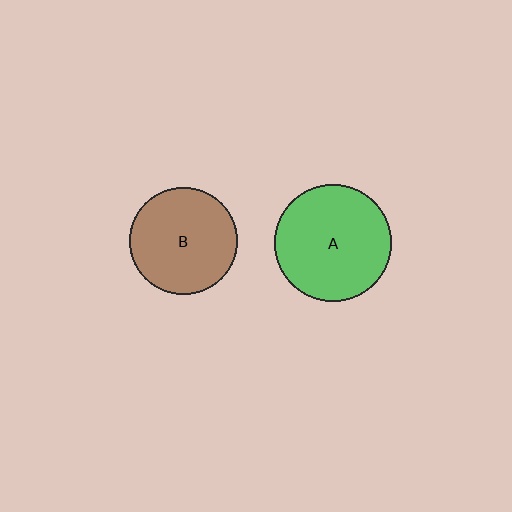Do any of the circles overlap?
No, none of the circles overlap.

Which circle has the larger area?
Circle A (green).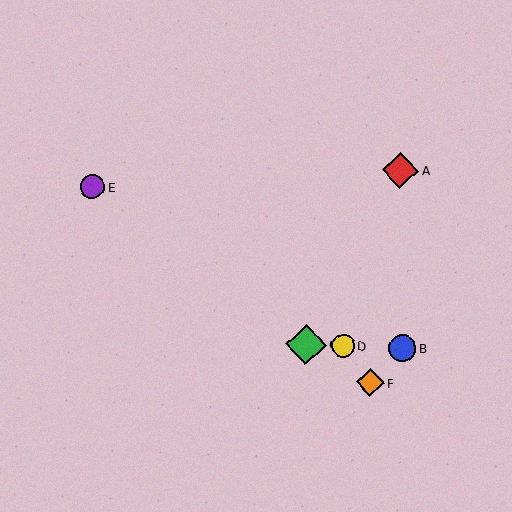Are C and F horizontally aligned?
No, C is at y≈344 and F is at y≈383.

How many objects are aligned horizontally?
3 objects (B, C, D) are aligned horizontally.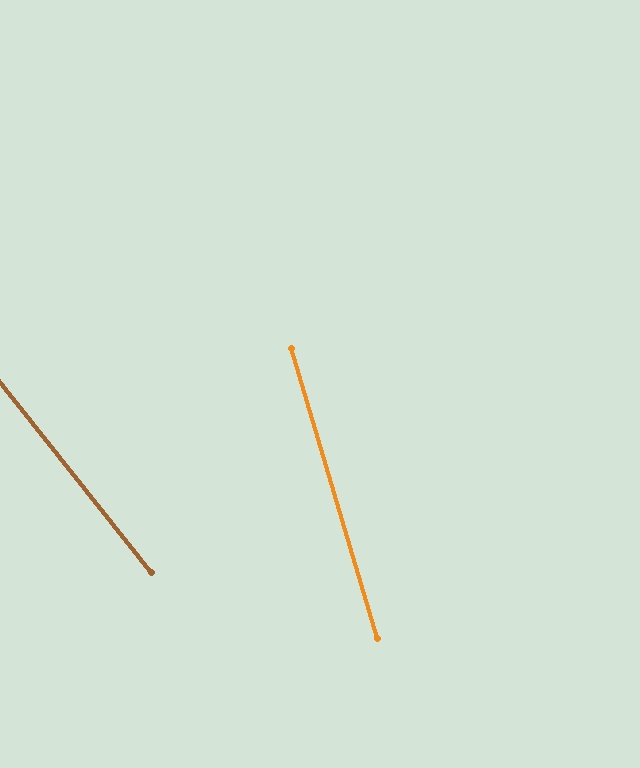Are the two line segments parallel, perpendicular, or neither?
Neither parallel nor perpendicular — they differ by about 22°.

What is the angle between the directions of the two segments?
Approximately 22 degrees.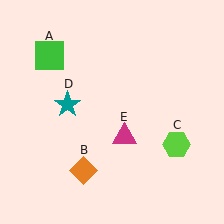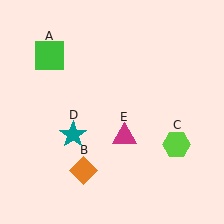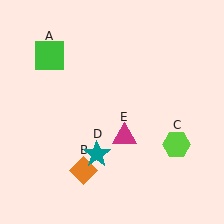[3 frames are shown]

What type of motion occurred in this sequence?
The teal star (object D) rotated counterclockwise around the center of the scene.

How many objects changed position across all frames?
1 object changed position: teal star (object D).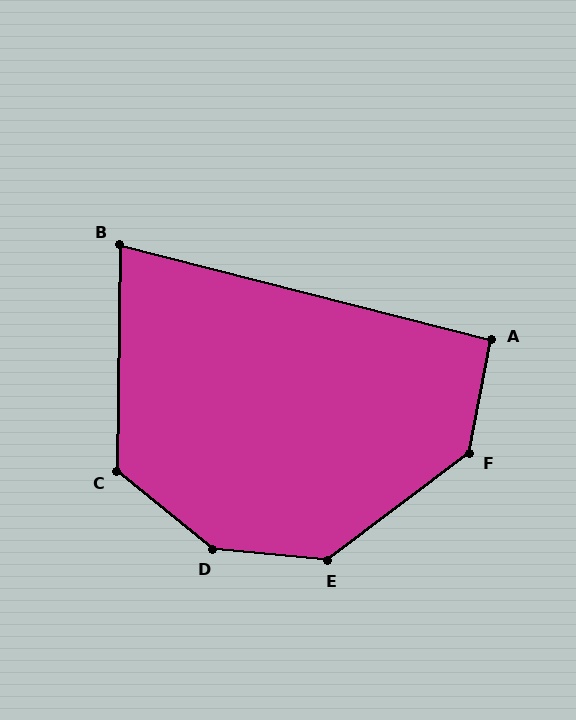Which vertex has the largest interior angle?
D, at approximately 146 degrees.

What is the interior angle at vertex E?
Approximately 138 degrees (obtuse).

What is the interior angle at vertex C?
Approximately 129 degrees (obtuse).